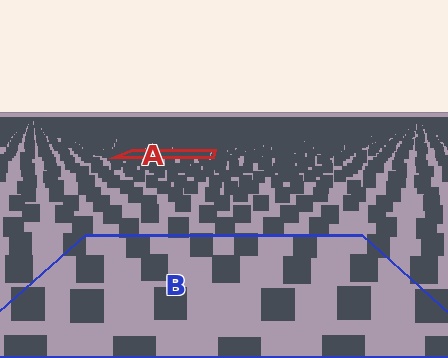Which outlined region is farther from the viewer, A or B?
Region A is farther from the viewer — the texture elements inside it appear smaller and more densely packed.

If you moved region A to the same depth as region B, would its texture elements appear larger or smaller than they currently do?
They would appear larger. At a closer depth, the same texture elements are projected at a bigger on-screen size.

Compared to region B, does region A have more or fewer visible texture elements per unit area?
Region A has more texture elements per unit area — they are packed more densely because it is farther away.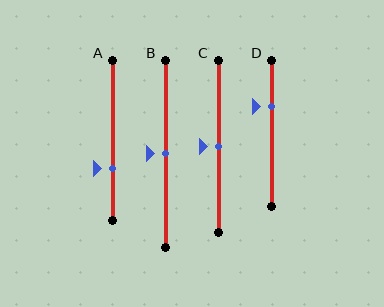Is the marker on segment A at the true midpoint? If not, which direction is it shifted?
No, the marker on segment A is shifted downward by about 17% of the segment length.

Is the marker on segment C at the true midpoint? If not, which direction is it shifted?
Yes, the marker on segment C is at the true midpoint.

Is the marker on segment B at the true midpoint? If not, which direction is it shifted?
Yes, the marker on segment B is at the true midpoint.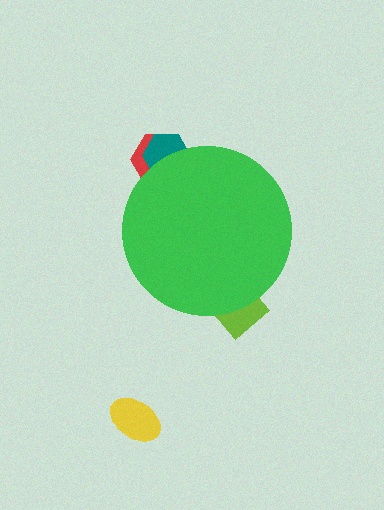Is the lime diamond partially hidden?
Yes, the lime diamond is partially hidden behind the green circle.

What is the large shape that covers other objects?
A green circle.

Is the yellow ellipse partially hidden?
No, the yellow ellipse is fully visible.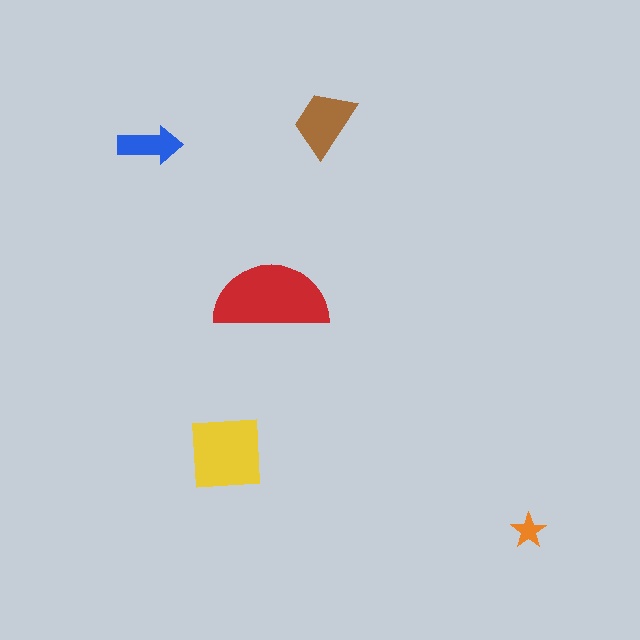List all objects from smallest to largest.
The orange star, the blue arrow, the brown trapezoid, the yellow square, the red semicircle.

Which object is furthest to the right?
The orange star is rightmost.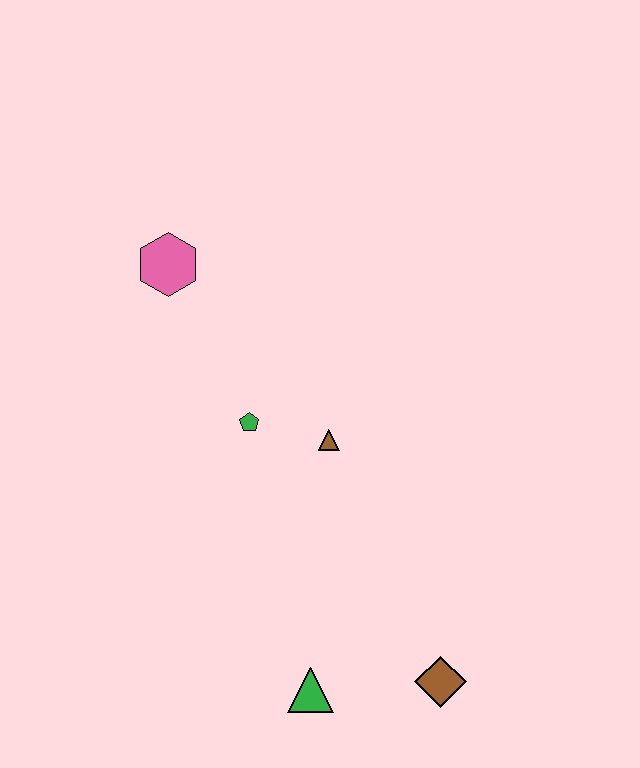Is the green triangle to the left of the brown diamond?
Yes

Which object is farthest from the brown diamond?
The pink hexagon is farthest from the brown diamond.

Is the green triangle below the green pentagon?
Yes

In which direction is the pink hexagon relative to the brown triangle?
The pink hexagon is above the brown triangle.